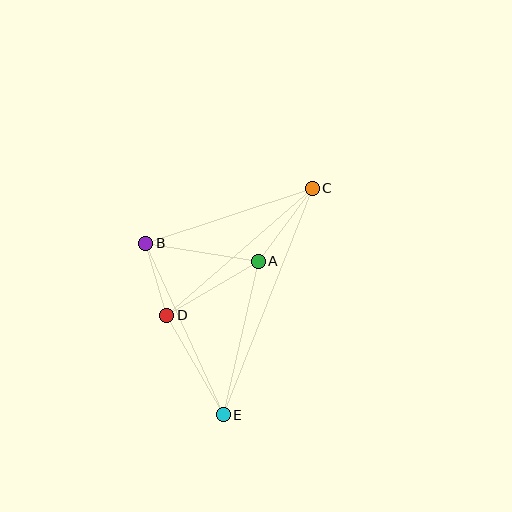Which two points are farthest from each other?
Points C and E are farthest from each other.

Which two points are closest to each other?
Points B and D are closest to each other.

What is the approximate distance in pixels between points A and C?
The distance between A and C is approximately 91 pixels.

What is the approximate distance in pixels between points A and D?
The distance between A and D is approximately 106 pixels.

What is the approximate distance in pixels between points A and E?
The distance between A and E is approximately 157 pixels.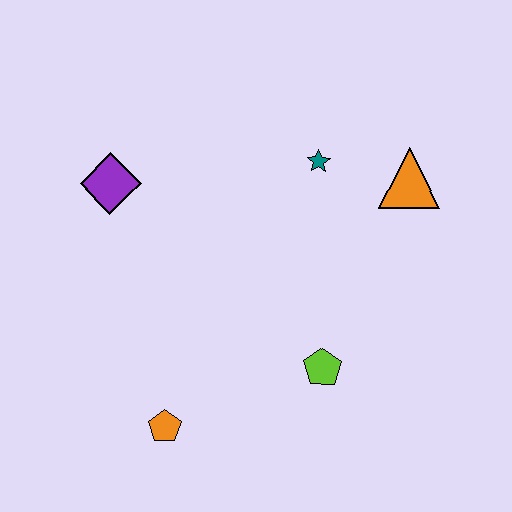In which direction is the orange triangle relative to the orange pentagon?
The orange triangle is above the orange pentagon.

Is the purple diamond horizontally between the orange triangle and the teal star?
No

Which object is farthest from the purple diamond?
The orange triangle is farthest from the purple diamond.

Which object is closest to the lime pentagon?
The orange pentagon is closest to the lime pentagon.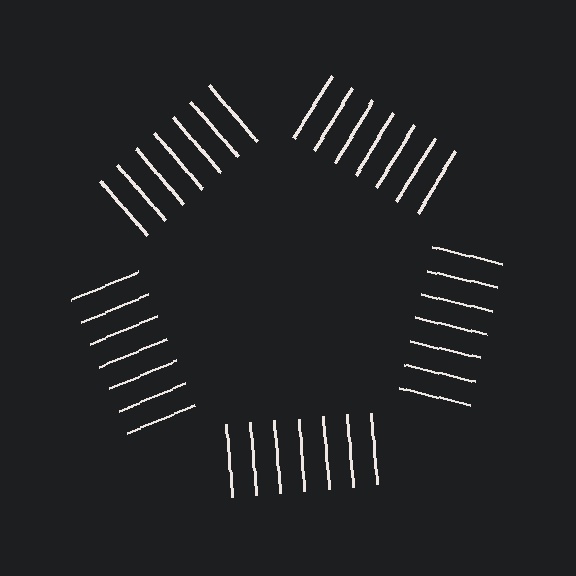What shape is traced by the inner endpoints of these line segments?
An illusory pentagon — the line segments terminate on its edges but no continuous stroke is drawn.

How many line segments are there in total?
35 — 7 along each of the 5 edges.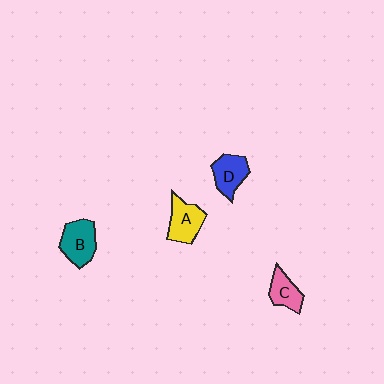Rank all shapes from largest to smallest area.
From largest to smallest: B (teal), A (yellow), D (blue), C (pink).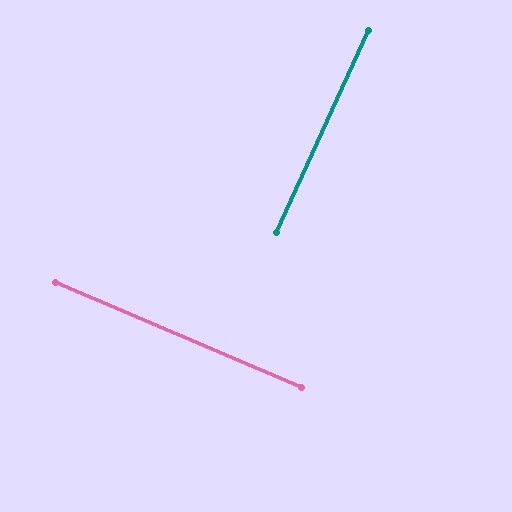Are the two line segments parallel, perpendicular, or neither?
Perpendicular — they meet at approximately 89°.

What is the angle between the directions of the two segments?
Approximately 89 degrees.